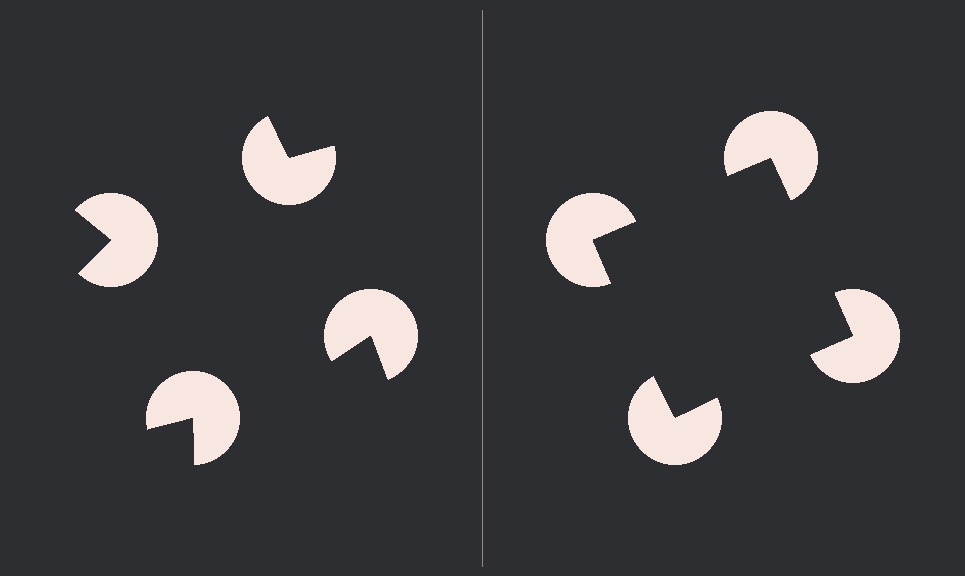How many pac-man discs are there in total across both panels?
8 — 4 on each side.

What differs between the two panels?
The pac-man discs are positioned identically on both sides; only the wedge orientations differ. On the right they align to a square; on the left they are misaligned.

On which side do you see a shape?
An illusory square appears on the right side. On the left side the wedge cuts are rotated, so no coherent shape forms.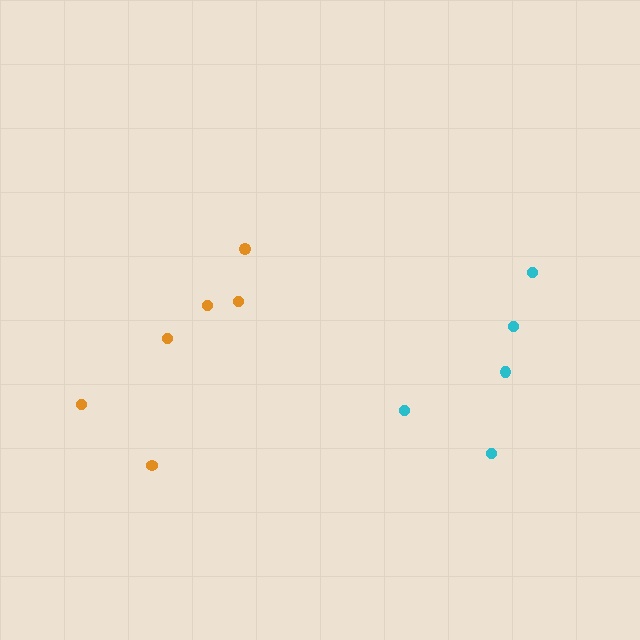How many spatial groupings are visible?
There are 2 spatial groupings.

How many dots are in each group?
Group 1: 6 dots, Group 2: 5 dots (11 total).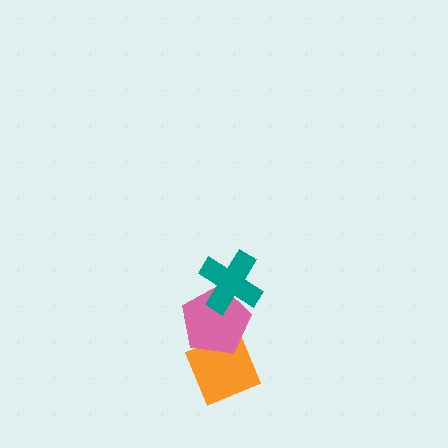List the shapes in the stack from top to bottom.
From top to bottom: the teal cross, the pink pentagon, the orange diamond.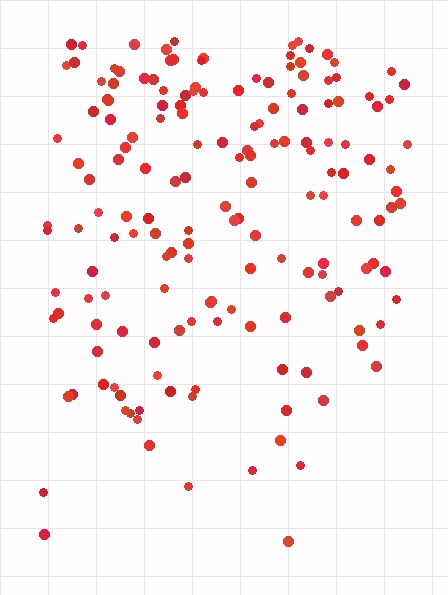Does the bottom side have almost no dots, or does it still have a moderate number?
Still a moderate number, just noticeably fewer than the top.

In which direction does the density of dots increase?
From bottom to top, with the top side densest.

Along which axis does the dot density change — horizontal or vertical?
Vertical.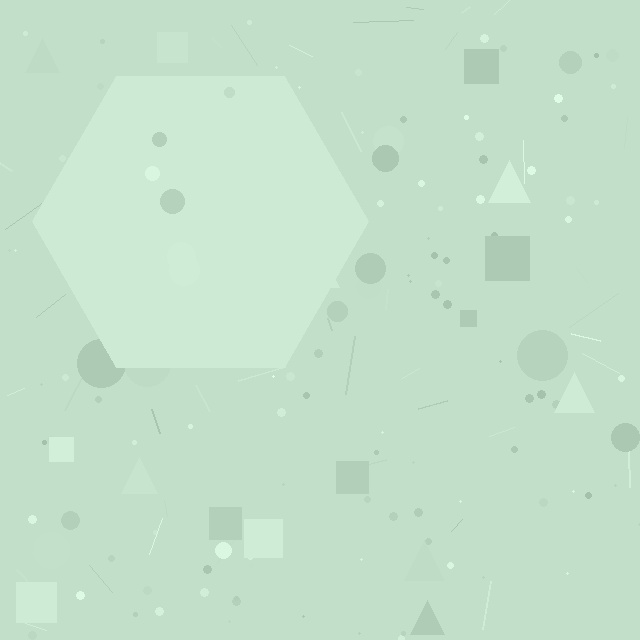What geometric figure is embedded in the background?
A hexagon is embedded in the background.